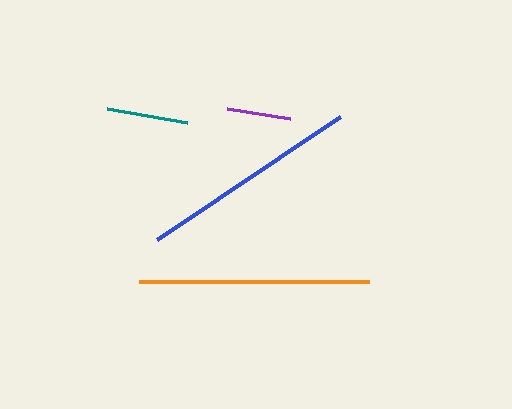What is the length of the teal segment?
The teal segment is approximately 82 pixels long.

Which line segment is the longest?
The orange line is the longest at approximately 229 pixels.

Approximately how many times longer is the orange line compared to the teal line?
The orange line is approximately 2.8 times the length of the teal line.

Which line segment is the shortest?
The purple line is the shortest at approximately 64 pixels.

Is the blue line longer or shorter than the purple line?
The blue line is longer than the purple line.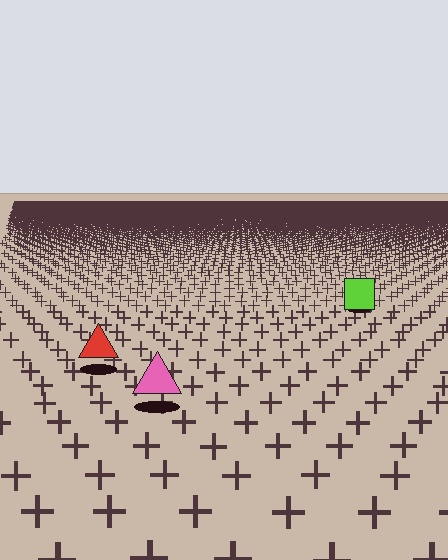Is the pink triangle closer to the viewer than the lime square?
Yes. The pink triangle is closer — you can tell from the texture gradient: the ground texture is coarser near it.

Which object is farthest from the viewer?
The lime square is farthest from the viewer. It appears smaller and the ground texture around it is denser.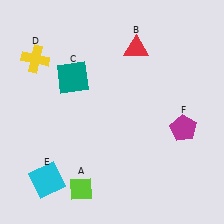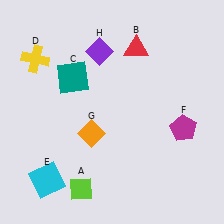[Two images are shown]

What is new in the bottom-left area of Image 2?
An orange diamond (G) was added in the bottom-left area of Image 2.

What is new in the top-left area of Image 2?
A purple diamond (H) was added in the top-left area of Image 2.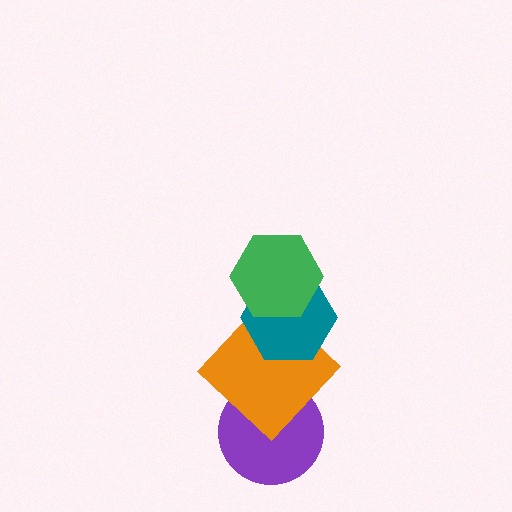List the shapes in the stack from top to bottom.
From top to bottom: the green hexagon, the teal hexagon, the orange diamond, the purple circle.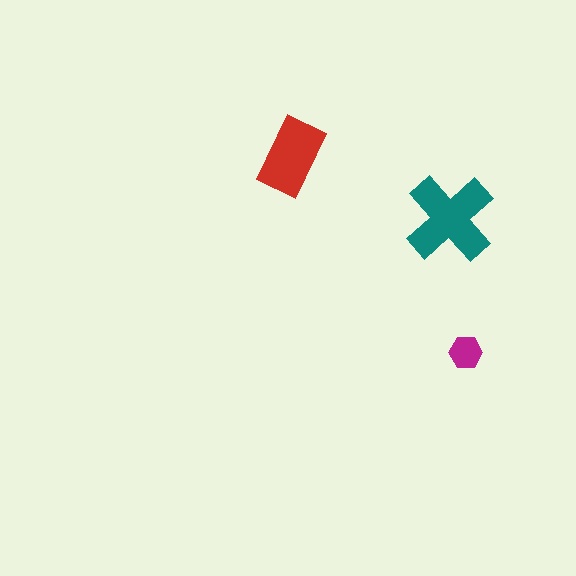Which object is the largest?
The teal cross.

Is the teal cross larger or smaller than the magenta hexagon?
Larger.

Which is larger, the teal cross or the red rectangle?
The teal cross.